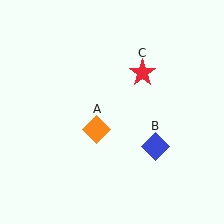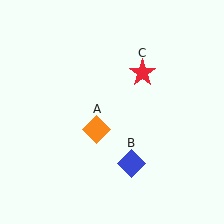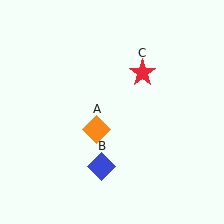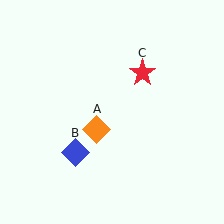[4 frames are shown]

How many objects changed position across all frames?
1 object changed position: blue diamond (object B).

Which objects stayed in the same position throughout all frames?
Orange diamond (object A) and red star (object C) remained stationary.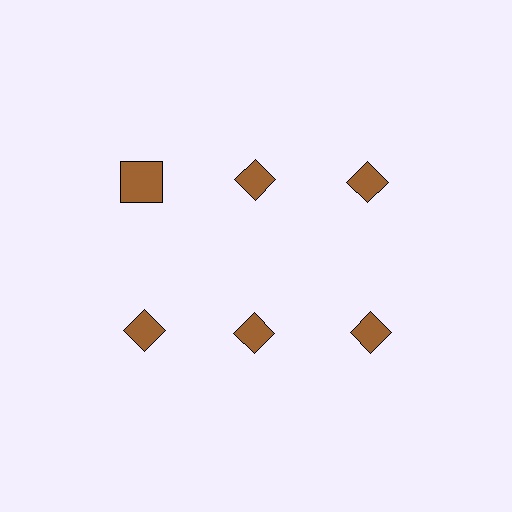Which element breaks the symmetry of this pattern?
The brown square in the top row, leftmost column breaks the symmetry. All other shapes are brown diamonds.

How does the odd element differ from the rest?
It has a different shape: square instead of diamond.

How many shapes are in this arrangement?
There are 6 shapes arranged in a grid pattern.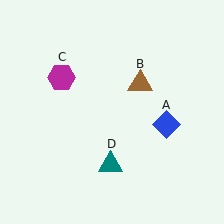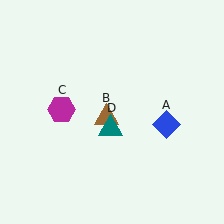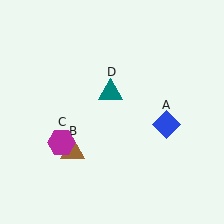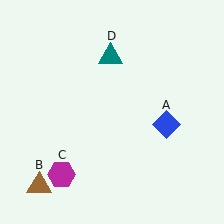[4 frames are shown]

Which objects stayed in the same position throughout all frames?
Blue diamond (object A) remained stationary.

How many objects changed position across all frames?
3 objects changed position: brown triangle (object B), magenta hexagon (object C), teal triangle (object D).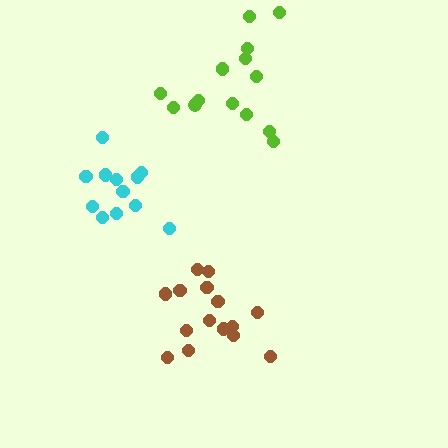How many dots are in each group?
Group 1: 15 dots, Group 2: 14 dots, Group 3: 12 dots (41 total).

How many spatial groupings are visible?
There are 3 spatial groupings.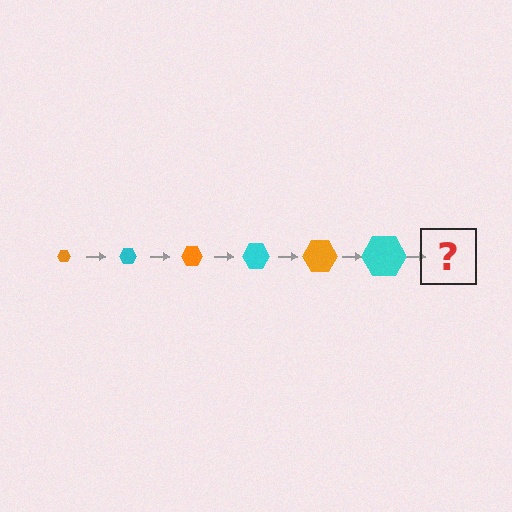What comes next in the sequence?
The next element should be an orange hexagon, larger than the previous one.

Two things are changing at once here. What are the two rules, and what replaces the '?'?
The two rules are that the hexagon grows larger each step and the color cycles through orange and cyan. The '?' should be an orange hexagon, larger than the previous one.